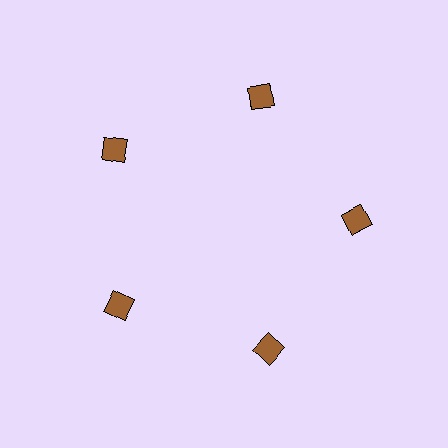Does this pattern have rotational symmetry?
Yes, this pattern has 5-fold rotational symmetry. It looks the same after rotating 72 degrees around the center.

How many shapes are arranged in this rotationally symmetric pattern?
There are 5 shapes, arranged in 5 groups of 1.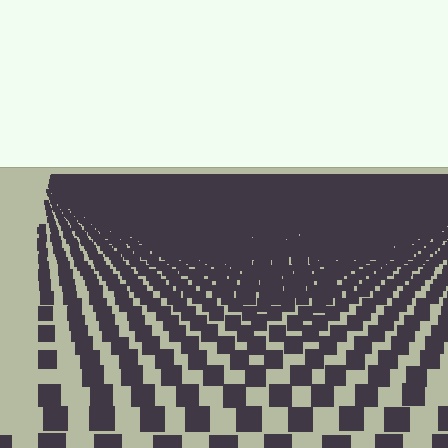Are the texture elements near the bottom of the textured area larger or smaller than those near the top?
Larger. Near the bottom, elements are closer to the viewer and appear at a bigger on-screen size.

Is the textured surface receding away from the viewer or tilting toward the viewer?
The surface is receding away from the viewer. Texture elements get smaller and denser toward the top.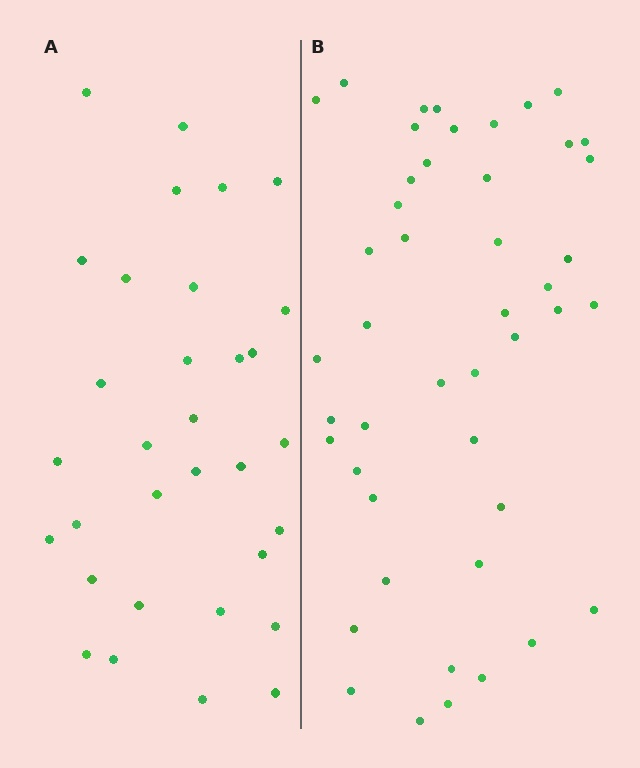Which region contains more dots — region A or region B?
Region B (the right region) has more dots.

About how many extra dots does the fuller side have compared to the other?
Region B has approximately 15 more dots than region A.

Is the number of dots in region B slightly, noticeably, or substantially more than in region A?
Region B has noticeably more, but not dramatically so. The ratio is roughly 1.4 to 1.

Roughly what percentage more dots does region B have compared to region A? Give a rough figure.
About 45% more.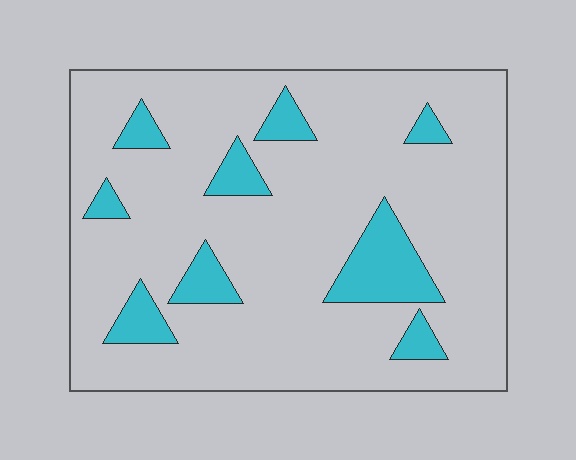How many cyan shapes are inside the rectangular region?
9.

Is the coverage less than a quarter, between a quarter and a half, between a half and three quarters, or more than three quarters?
Less than a quarter.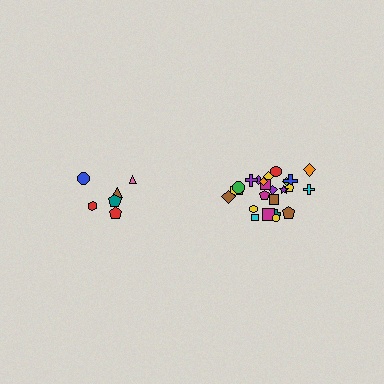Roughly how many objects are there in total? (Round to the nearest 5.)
Roughly 30 objects in total.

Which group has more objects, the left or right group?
The right group.